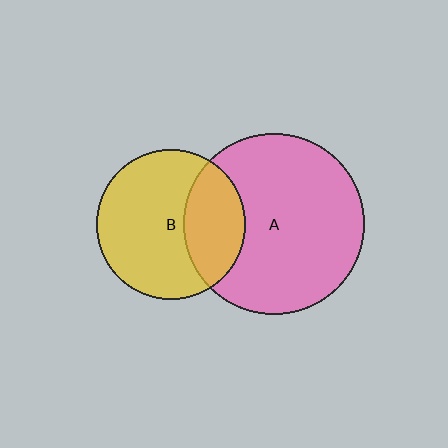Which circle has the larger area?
Circle A (pink).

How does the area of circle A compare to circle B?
Approximately 1.5 times.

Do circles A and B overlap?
Yes.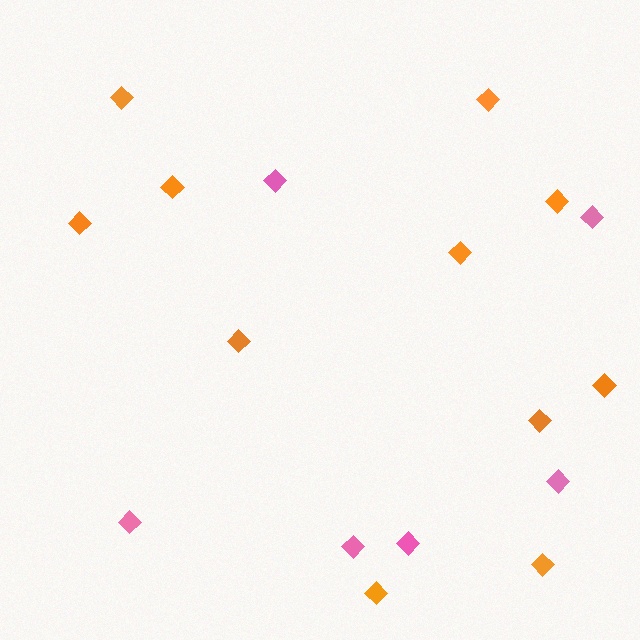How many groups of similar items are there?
There are 2 groups: one group of pink diamonds (6) and one group of orange diamonds (11).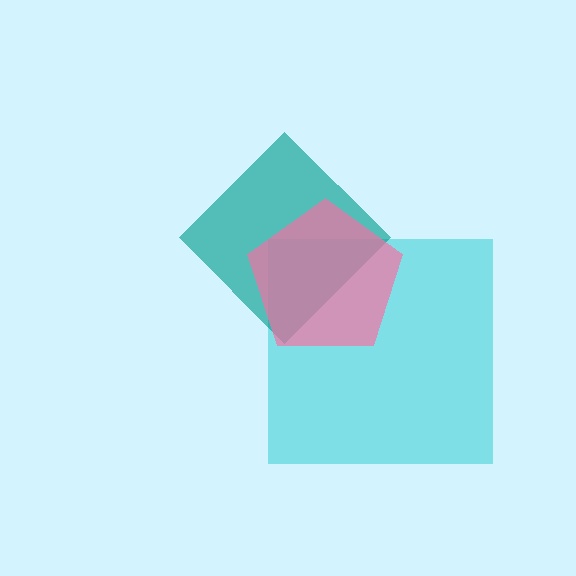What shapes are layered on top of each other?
The layered shapes are: a cyan square, a teal diamond, a pink pentagon.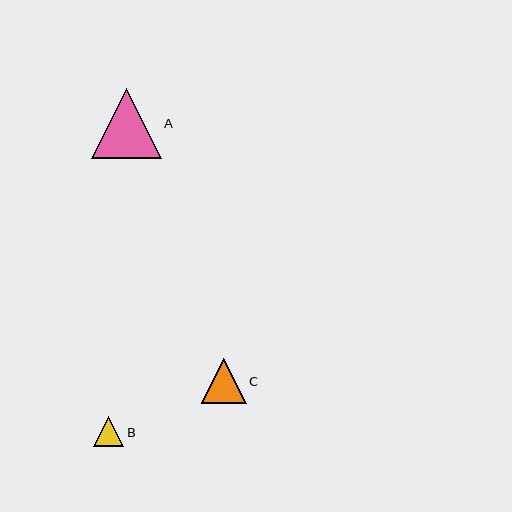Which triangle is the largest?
Triangle A is the largest with a size of approximately 70 pixels.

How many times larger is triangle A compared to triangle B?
Triangle A is approximately 2.3 times the size of triangle B.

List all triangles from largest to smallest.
From largest to smallest: A, C, B.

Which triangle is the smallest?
Triangle B is the smallest with a size of approximately 30 pixels.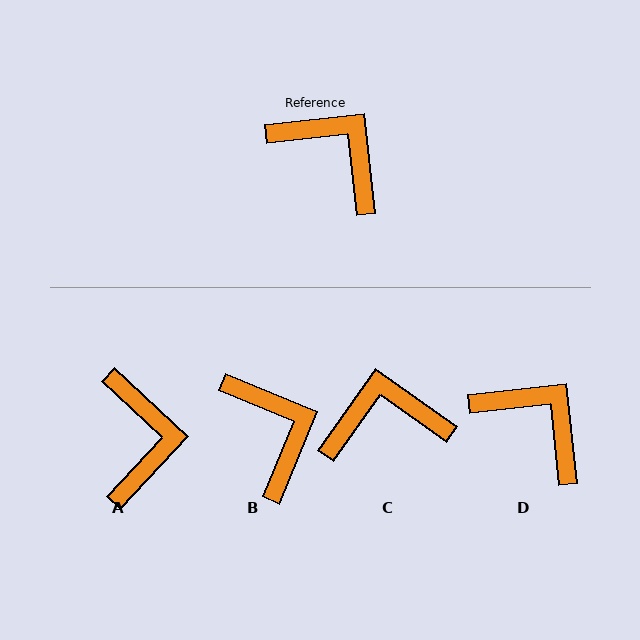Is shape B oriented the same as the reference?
No, it is off by about 29 degrees.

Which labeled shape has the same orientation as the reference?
D.